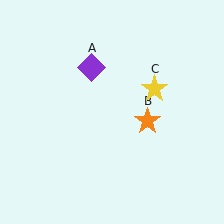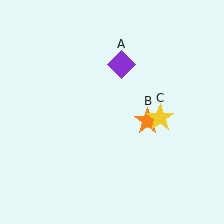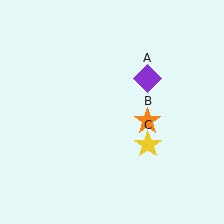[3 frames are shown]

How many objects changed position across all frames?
2 objects changed position: purple diamond (object A), yellow star (object C).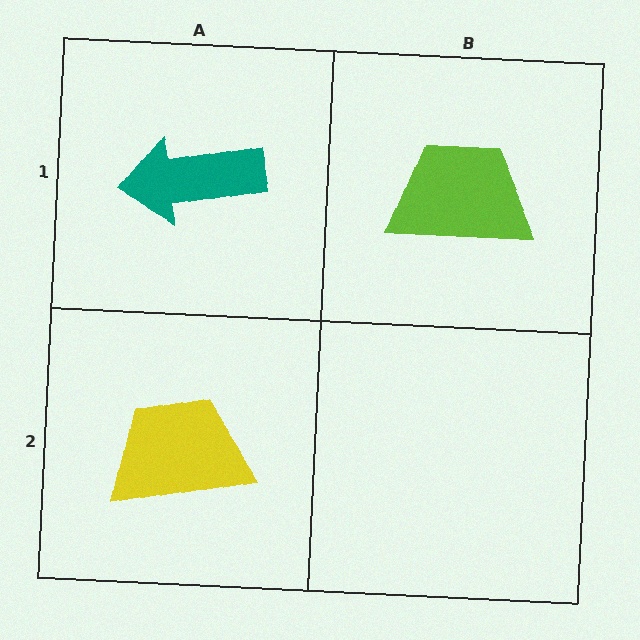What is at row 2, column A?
A yellow trapezoid.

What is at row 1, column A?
A teal arrow.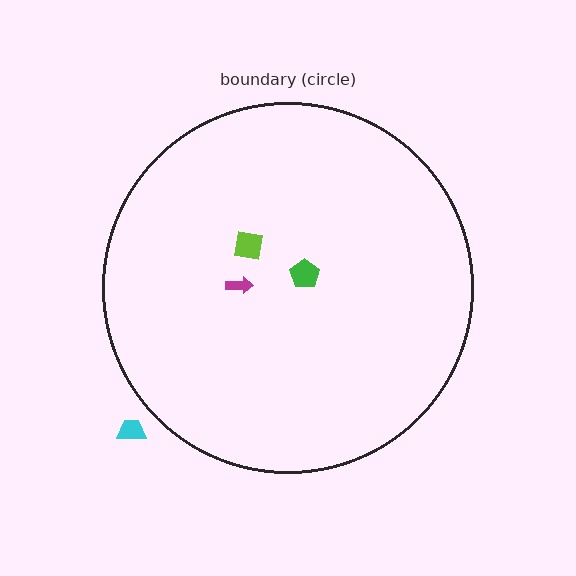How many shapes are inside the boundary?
3 inside, 1 outside.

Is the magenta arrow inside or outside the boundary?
Inside.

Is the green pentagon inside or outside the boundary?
Inside.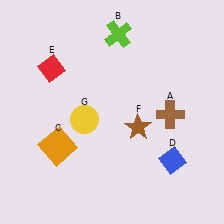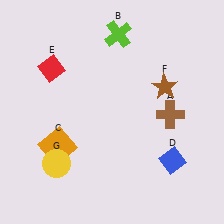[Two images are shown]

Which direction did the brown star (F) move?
The brown star (F) moved up.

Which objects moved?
The objects that moved are: the brown star (F), the yellow circle (G).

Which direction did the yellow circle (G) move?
The yellow circle (G) moved down.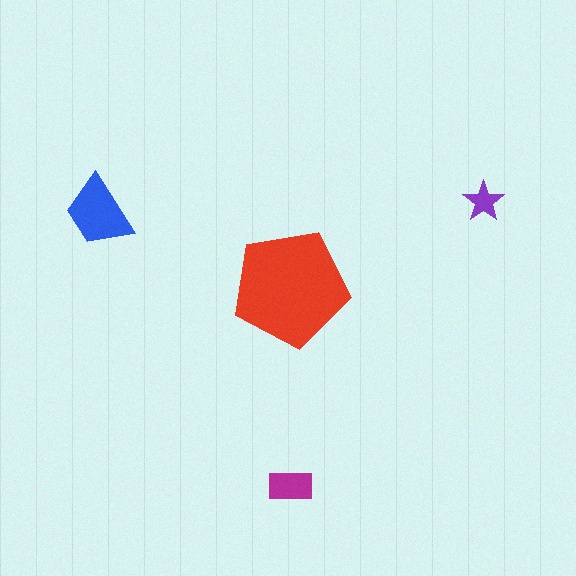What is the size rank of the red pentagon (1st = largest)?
1st.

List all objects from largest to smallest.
The red pentagon, the blue trapezoid, the magenta rectangle, the purple star.